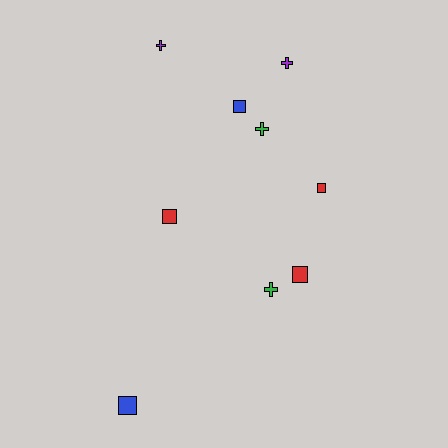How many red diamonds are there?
There are no red diamonds.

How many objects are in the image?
There are 9 objects.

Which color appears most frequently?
Red, with 3 objects.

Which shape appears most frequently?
Square, with 5 objects.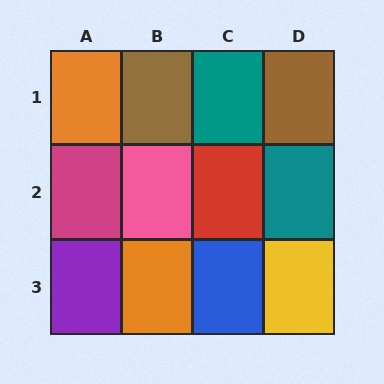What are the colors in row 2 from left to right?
Magenta, pink, red, teal.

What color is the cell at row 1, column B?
Brown.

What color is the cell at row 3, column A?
Purple.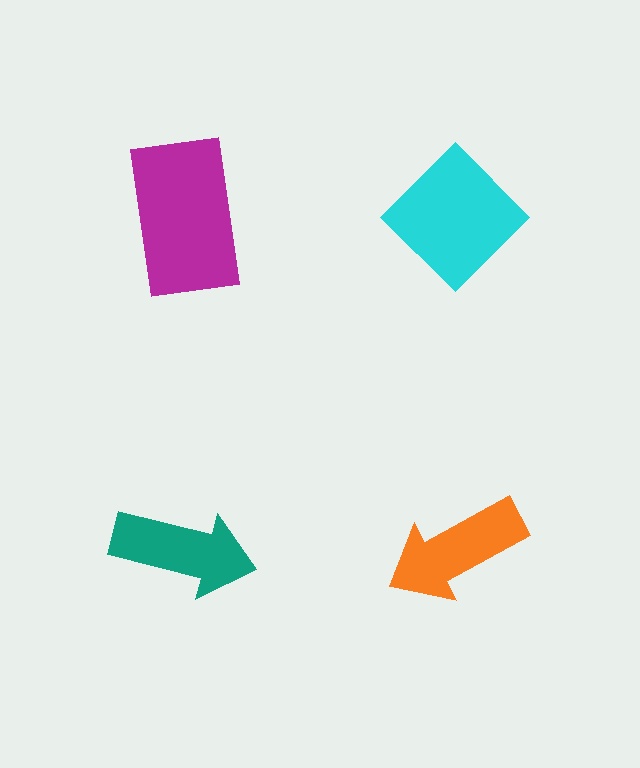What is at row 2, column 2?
An orange arrow.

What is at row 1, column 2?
A cyan diamond.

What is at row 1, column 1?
A magenta rectangle.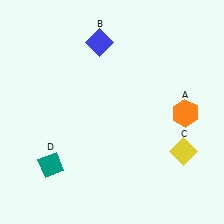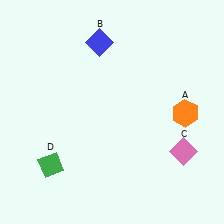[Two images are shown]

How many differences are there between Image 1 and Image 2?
There are 2 differences between the two images.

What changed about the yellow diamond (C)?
In Image 1, C is yellow. In Image 2, it changed to pink.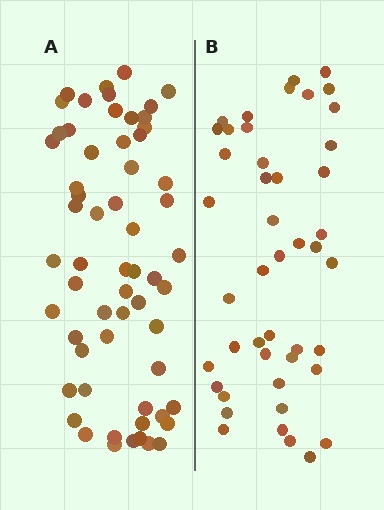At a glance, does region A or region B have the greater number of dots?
Region A (the left region) has more dots.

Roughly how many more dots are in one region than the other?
Region A has approximately 15 more dots than region B.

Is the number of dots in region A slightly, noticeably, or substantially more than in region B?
Region A has noticeably more, but not dramatically so. The ratio is roughly 1.3 to 1.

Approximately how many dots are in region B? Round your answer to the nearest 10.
About 40 dots. (The exact count is 45, which rounds to 40.)